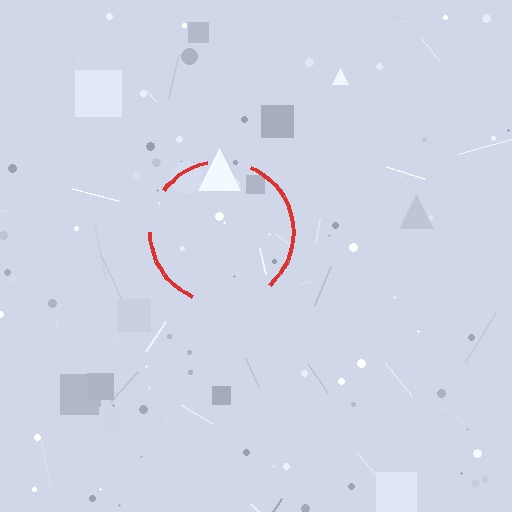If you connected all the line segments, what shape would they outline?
They would outline a circle.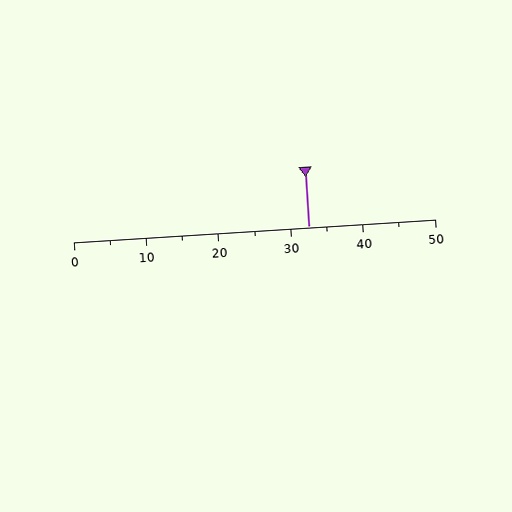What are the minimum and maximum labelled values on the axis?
The axis runs from 0 to 50.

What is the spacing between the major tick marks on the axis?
The major ticks are spaced 10 apart.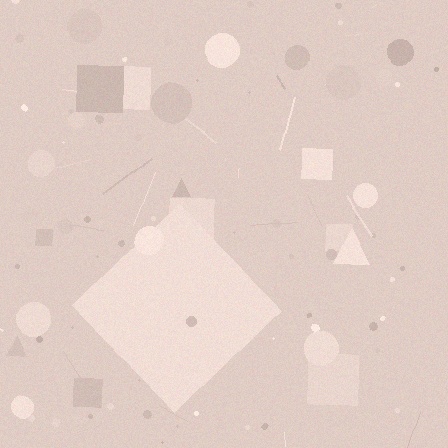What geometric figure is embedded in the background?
A diamond is embedded in the background.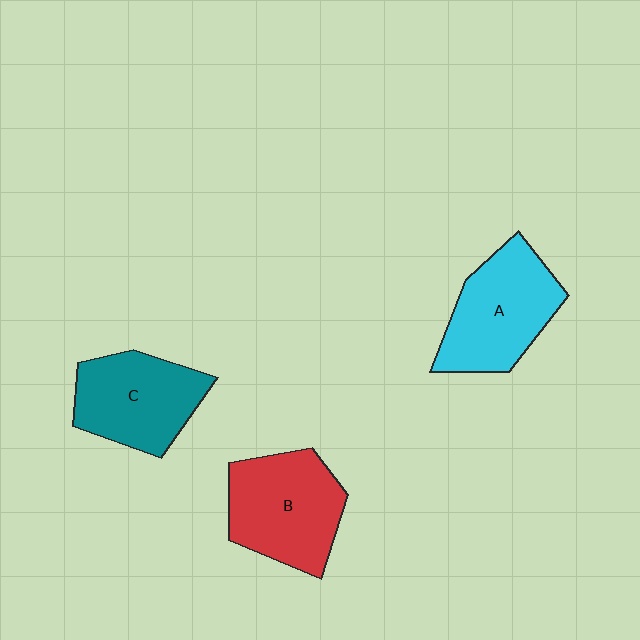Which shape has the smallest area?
Shape C (teal).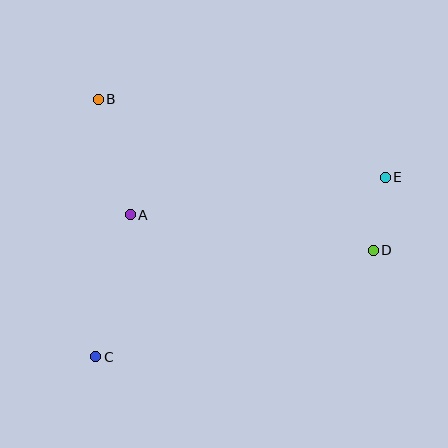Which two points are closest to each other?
Points D and E are closest to each other.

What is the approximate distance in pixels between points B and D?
The distance between B and D is approximately 314 pixels.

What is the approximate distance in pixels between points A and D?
The distance between A and D is approximately 246 pixels.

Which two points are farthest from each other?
Points C and E are farthest from each other.